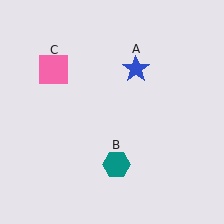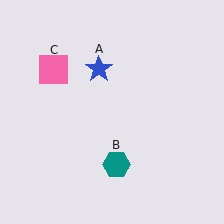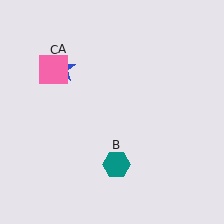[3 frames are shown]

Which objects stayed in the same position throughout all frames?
Teal hexagon (object B) and pink square (object C) remained stationary.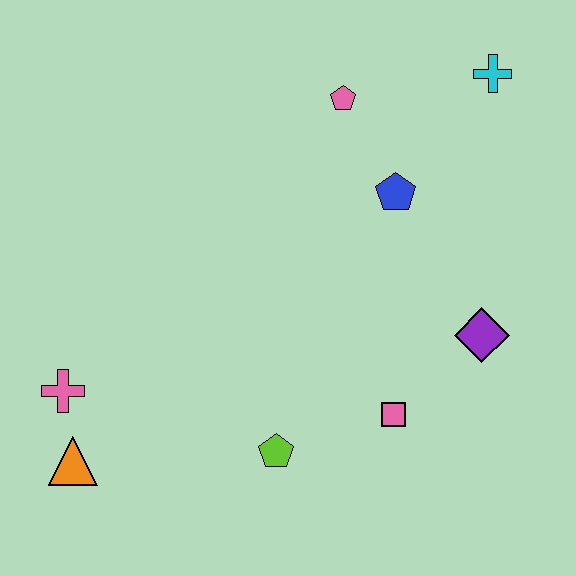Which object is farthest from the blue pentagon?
The orange triangle is farthest from the blue pentagon.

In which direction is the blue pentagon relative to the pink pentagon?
The blue pentagon is below the pink pentagon.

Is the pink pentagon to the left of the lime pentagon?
No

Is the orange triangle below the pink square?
Yes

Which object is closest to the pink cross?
The orange triangle is closest to the pink cross.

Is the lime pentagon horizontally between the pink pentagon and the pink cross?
Yes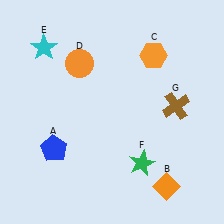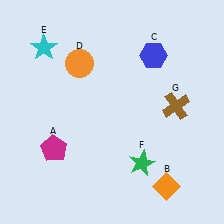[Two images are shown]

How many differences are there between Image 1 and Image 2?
There are 2 differences between the two images.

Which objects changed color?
A changed from blue to magenta. C changed from orange to blue.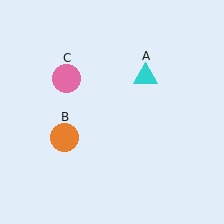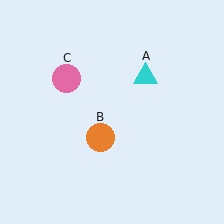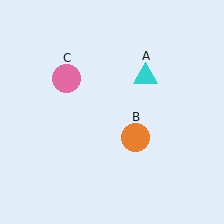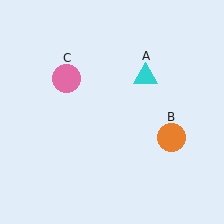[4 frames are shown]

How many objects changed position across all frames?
1 object changed position: orange circle (object B).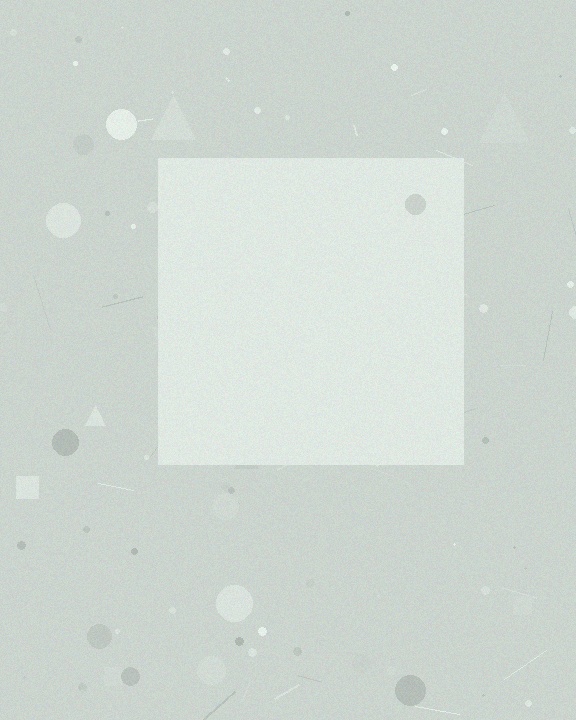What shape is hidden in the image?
A square is hidden in the image.